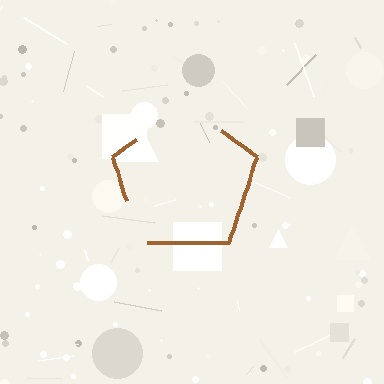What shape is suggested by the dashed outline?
The dashed outline suggests a pentagon.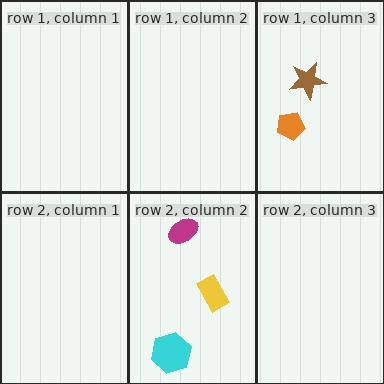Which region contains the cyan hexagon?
The row 2, column 2 region.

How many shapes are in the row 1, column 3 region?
2.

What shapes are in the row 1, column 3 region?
The orange pentagon, the brown star.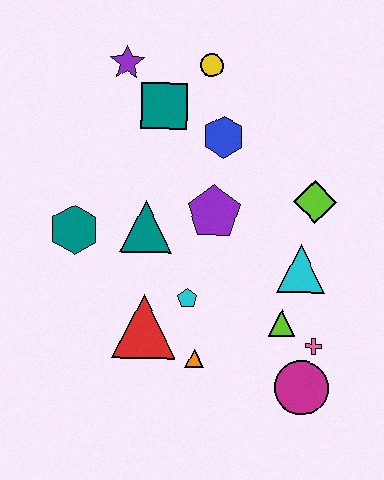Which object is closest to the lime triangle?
The pink cross is closest to the lime triangle.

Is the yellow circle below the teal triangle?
No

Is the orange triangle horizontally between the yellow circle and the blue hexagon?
No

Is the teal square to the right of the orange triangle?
No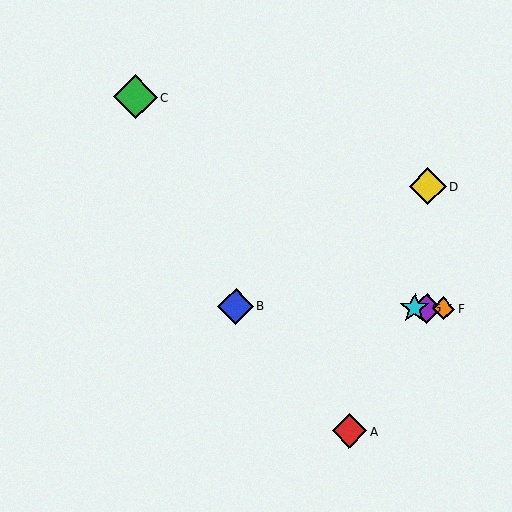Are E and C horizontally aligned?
No, E is at y≈308 and C is at y≈97.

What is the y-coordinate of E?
Object E is at y≈308.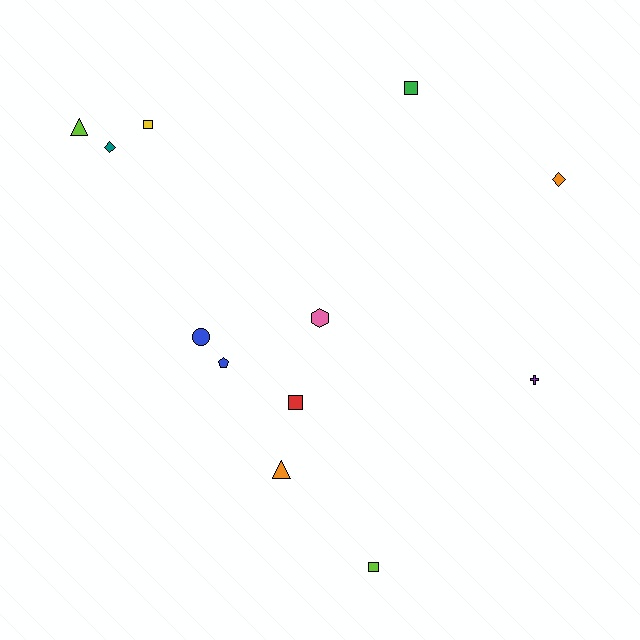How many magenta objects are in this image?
There are no magenta objects.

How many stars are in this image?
There are no stars.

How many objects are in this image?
There are 12 objects.